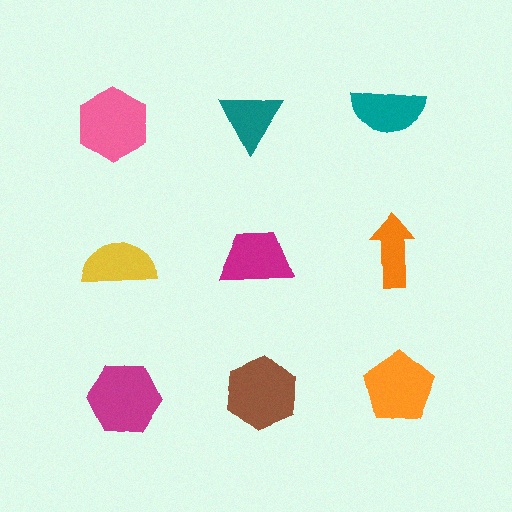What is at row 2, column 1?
A yellow semicircle.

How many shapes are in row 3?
3 shapes.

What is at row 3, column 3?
An orange pentagon.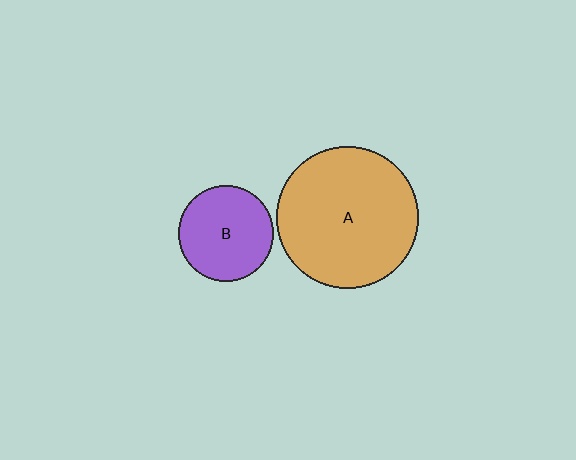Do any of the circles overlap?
No, none of the circles overlap.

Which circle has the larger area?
Circle A (orange).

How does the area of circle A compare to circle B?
Approximately 2.2 times.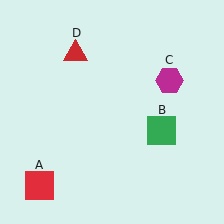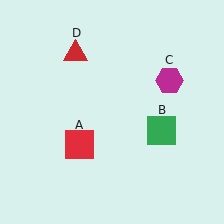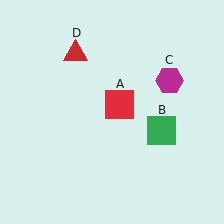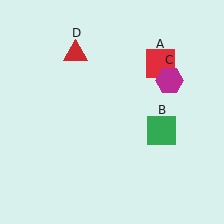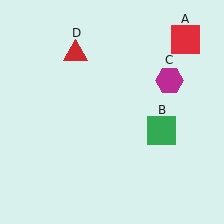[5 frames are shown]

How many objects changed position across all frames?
1 object changed position: red square (object A).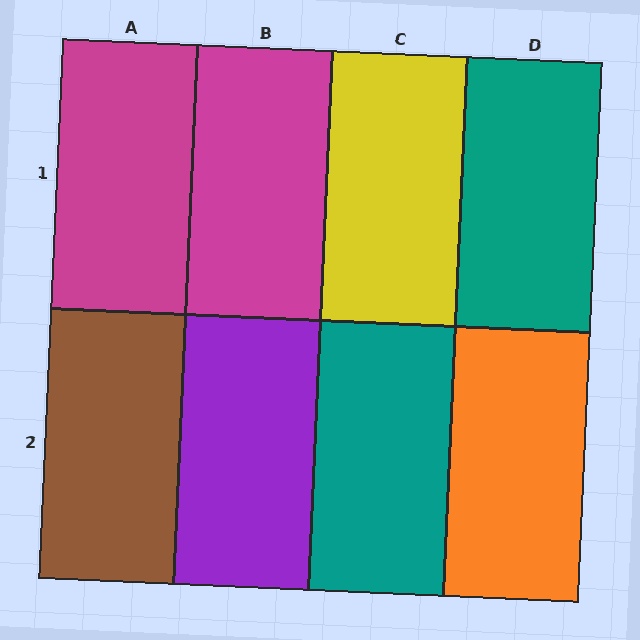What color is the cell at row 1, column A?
Magenta.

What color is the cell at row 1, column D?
Teal.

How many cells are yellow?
1 cell is yellow.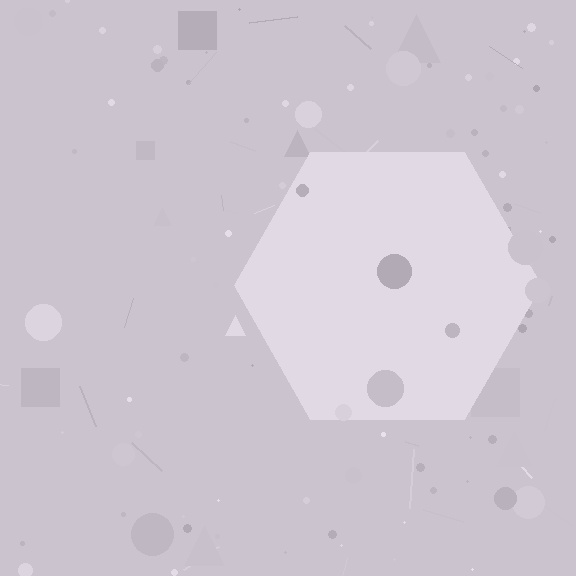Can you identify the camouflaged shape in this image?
The camouflaged shape is a hexagon.